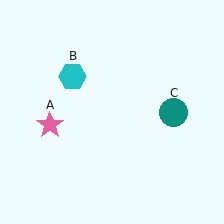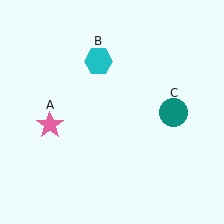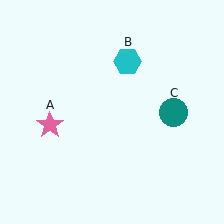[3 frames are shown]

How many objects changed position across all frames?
1 object changed position: cyan hexagon (object B).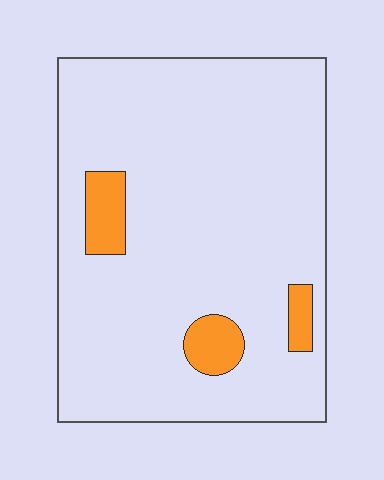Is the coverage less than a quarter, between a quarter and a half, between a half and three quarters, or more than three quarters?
Less than a quarter.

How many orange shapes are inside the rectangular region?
3.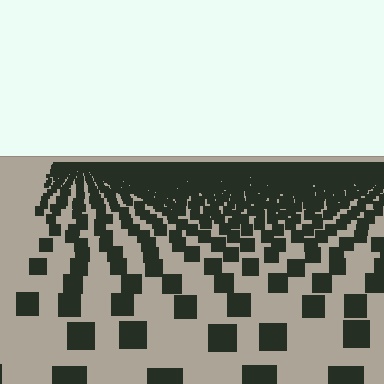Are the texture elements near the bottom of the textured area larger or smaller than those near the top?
Larger. Near the bottom, elements are closer to the viewer and appear at a bigger on-screen size.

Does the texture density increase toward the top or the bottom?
Density increases toward the top.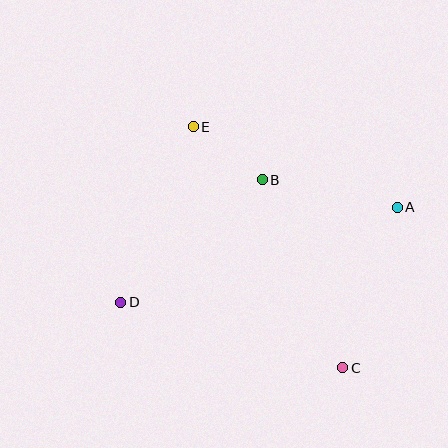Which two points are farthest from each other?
Points A and D are farthest from each other.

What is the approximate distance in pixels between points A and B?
The distance between A and B is approximately 138 pixels.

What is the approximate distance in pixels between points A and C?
The distance between A and C is approximately 169 pixels.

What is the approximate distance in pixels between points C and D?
The distance between C and D is approximately 231 pixels.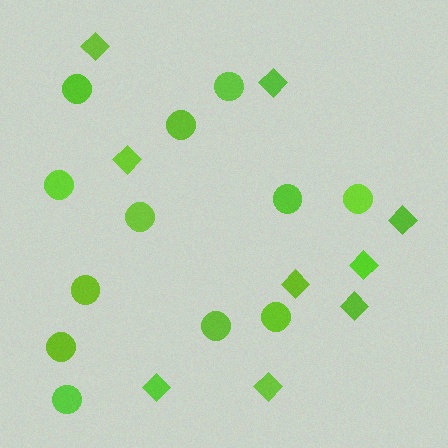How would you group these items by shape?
There are 2 groups: one group of diamonds (9) and one group of circles (12).